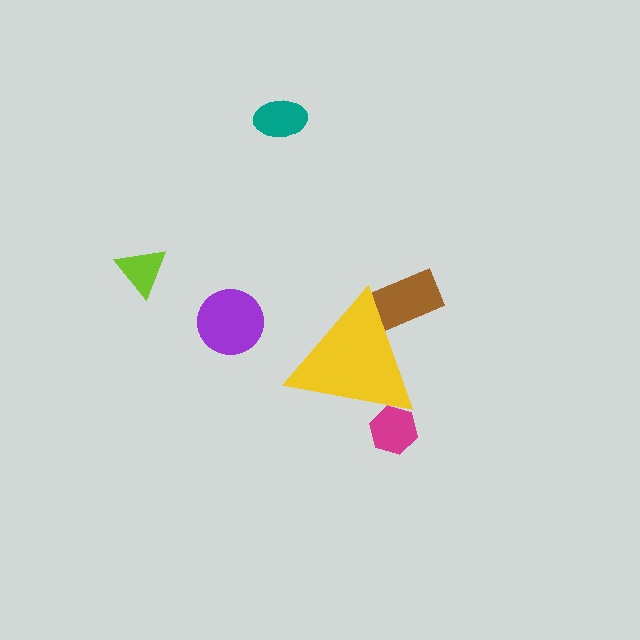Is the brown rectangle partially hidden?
Yes, the brown rectangle is partially hidden behind the yellow triangle.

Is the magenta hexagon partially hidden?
Yes, the magenta hexagon is partially hidden behind the yellow triangle.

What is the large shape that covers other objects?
A yellow triangle.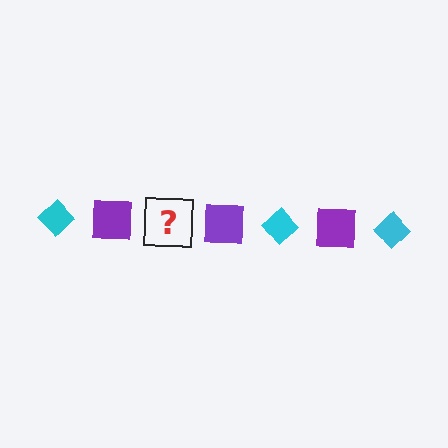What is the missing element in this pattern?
The missing element is a cyan diamond.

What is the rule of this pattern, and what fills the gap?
The rule is that the pattern alternates between cyan diamond and purple square. The gap should be filled with a cyan diamond.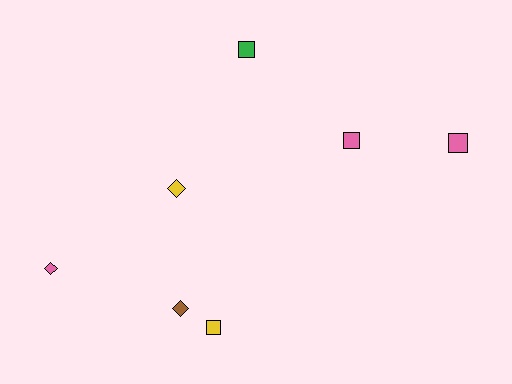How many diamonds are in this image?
There are 3 diamonds.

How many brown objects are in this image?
There is 1 brown object.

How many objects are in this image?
There are 7 objects.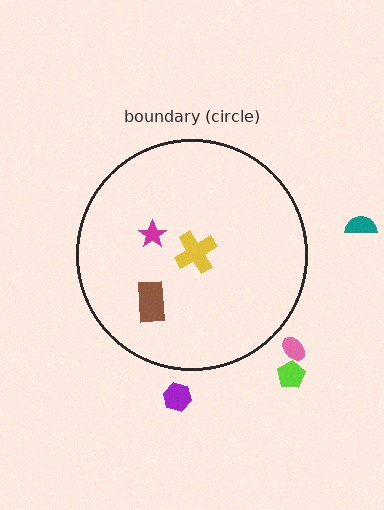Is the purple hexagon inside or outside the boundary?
Outside.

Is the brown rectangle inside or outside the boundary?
Inside.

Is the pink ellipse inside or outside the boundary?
Outside.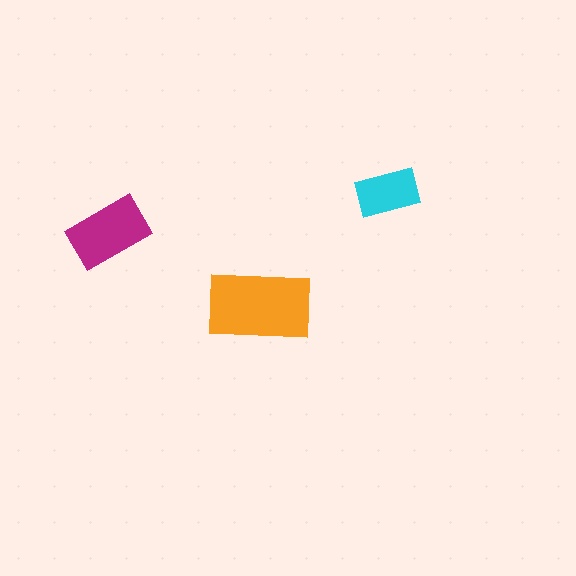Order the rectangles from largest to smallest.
the orange one, the magenta one, the cyan one.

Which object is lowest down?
The orange rectangle is bottommost.